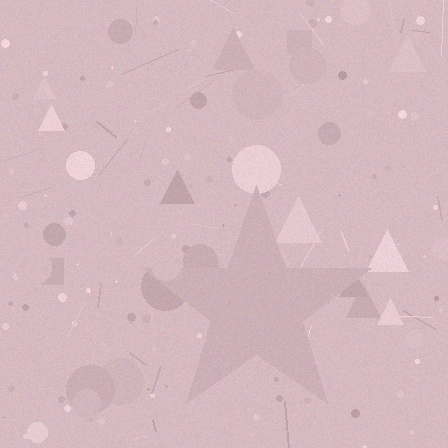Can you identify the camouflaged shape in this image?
The camouflaged shape is a star.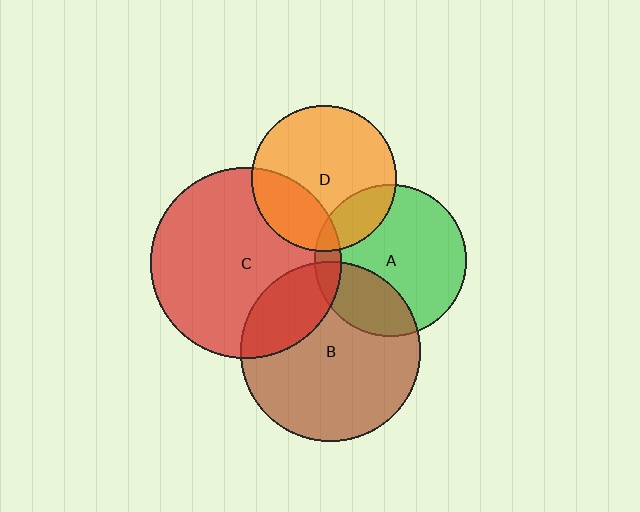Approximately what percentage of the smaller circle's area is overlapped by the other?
Approximately 25%.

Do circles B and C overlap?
Yes.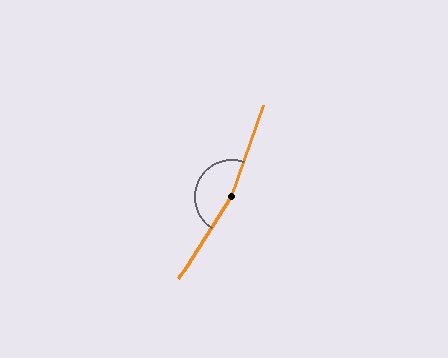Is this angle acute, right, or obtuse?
It is obtuse.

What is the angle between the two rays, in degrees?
Approximately 167 degrees.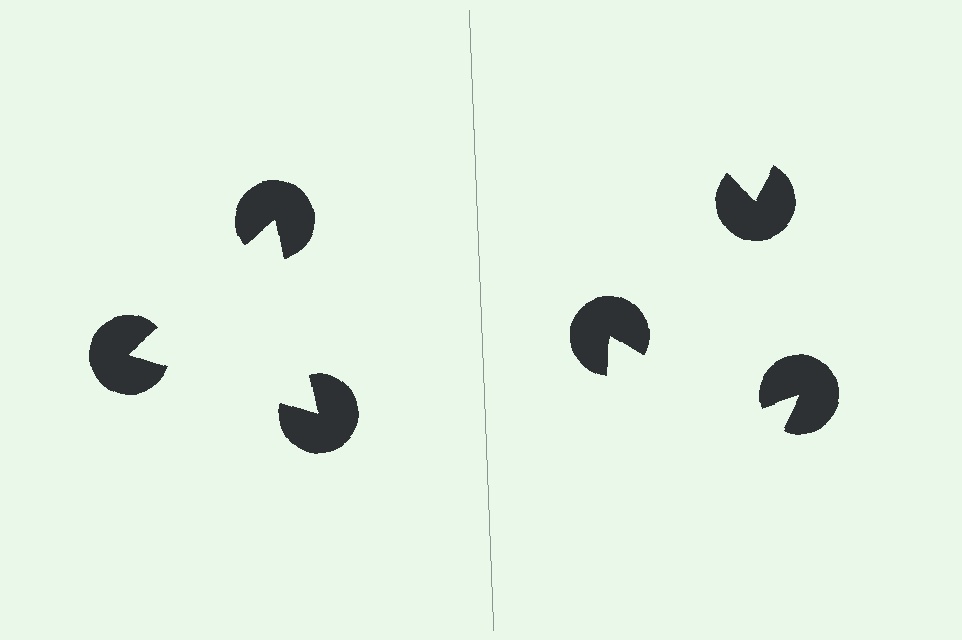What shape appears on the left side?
An illusory triangle.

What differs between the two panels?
The pac-man discs are positioned identically on both sides; only the wedge orientations differ. On the left they align to a triangle; on the right they are misaligned.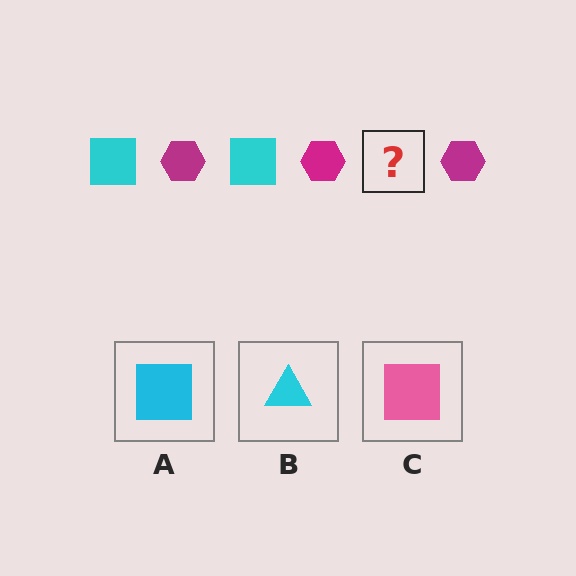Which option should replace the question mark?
Option A.